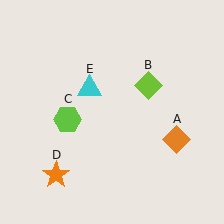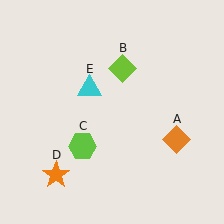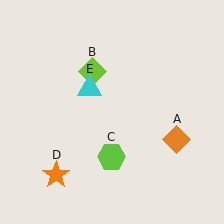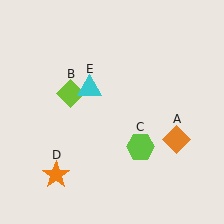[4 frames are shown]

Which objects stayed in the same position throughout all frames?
Orange diamond (object A) and orange star (object D) and cyan triangle (object E) remained stationary.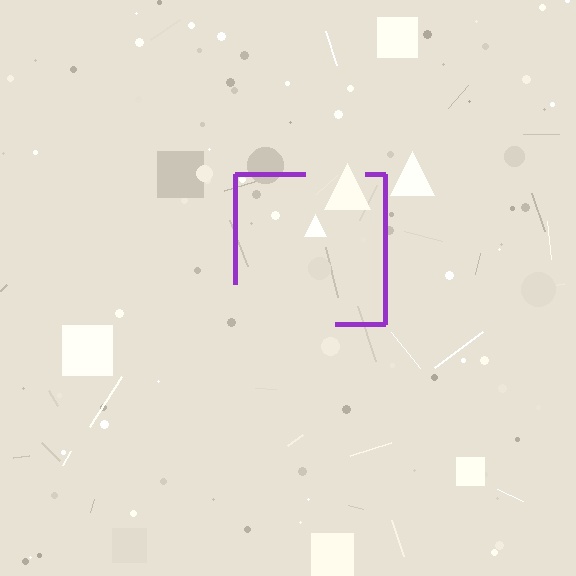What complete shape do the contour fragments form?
The contour fragments form a square.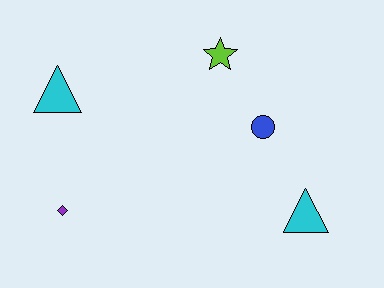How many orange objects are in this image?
There are no orange objects.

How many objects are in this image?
There are 5 objects.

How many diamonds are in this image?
There is 1 diamond.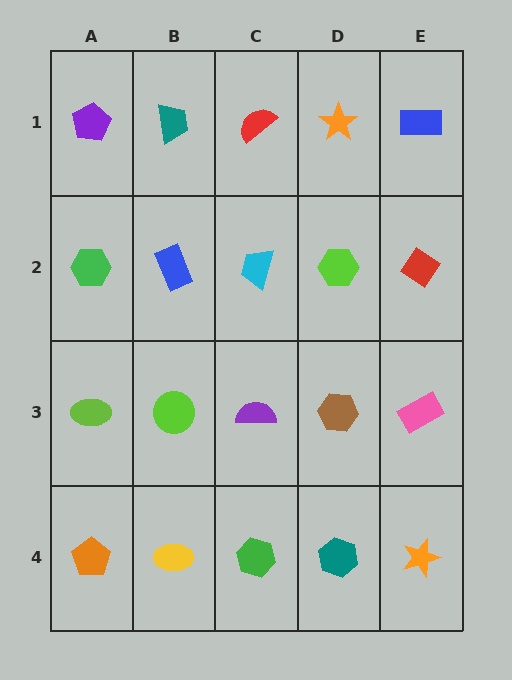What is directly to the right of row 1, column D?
A blue rectangle.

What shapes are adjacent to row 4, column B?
A lime circle (row 3, column B), an orange pentagon (row 4, column A), a green hexagon (row 4, column C).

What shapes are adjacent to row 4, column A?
A lime ellipse (row 3, column A), a yellow ellipse (row 4, column B).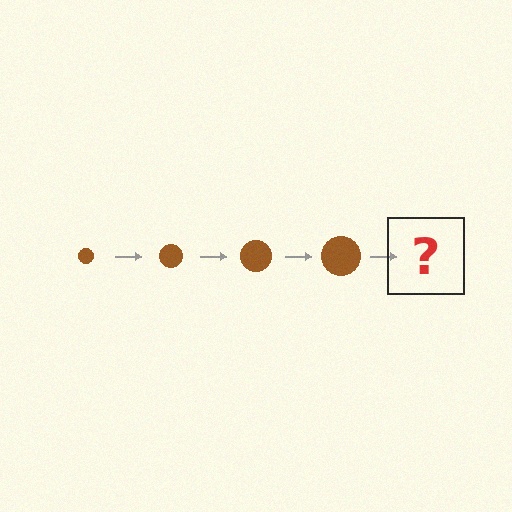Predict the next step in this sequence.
The next step is a brown circle, larger than the previous one.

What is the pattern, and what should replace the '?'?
The pattern is that the circle gets progressively larger each step. The '?' should be a brown circle, larger than the previous one.